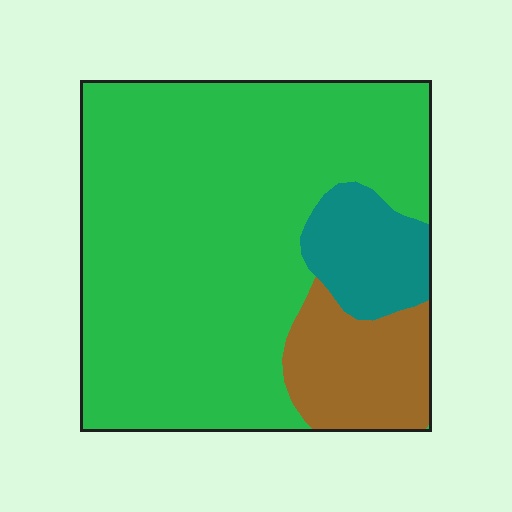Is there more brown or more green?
Green.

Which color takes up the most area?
Green, at roughly 75%.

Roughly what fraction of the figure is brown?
Brown takes up about one eighth (1/8) of the figure.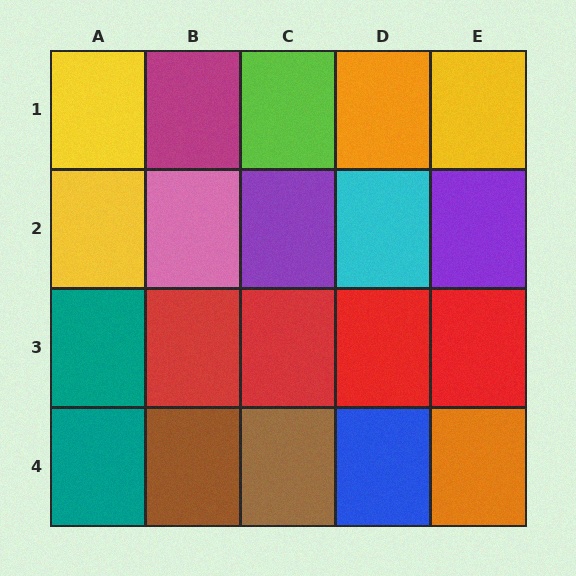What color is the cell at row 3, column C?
Red.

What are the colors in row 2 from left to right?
Yellow, pink, purple, cyan, purple.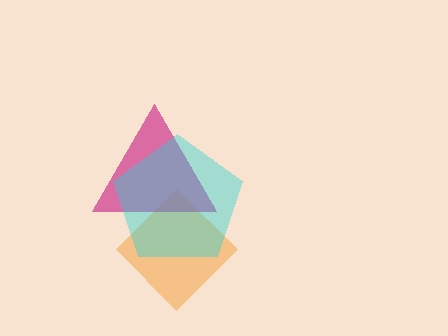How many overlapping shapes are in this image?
There are 3 overlapping shapes in the image.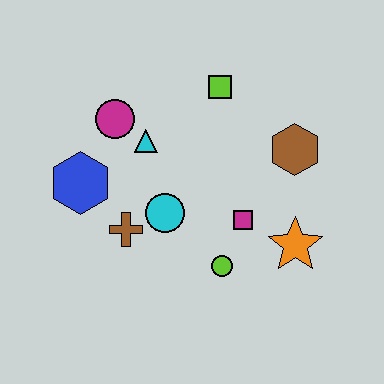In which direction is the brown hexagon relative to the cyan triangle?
The brown hexagon is to the right of the cyan triangle.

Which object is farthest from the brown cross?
The brown hexagon is farthest from the brown cross.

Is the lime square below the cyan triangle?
No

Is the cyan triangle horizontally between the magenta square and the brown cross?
Yes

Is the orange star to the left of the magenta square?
No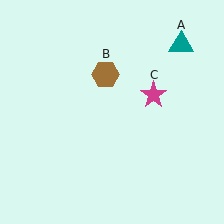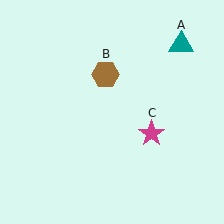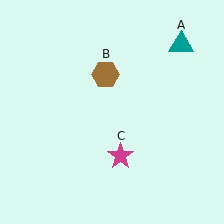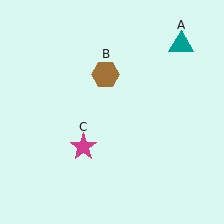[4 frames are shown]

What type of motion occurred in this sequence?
The magenta star (object C) rotated clockwise around the center of the scene.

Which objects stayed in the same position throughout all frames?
Teal triangle (object A) and brown hexagon (object B) remained stationary.